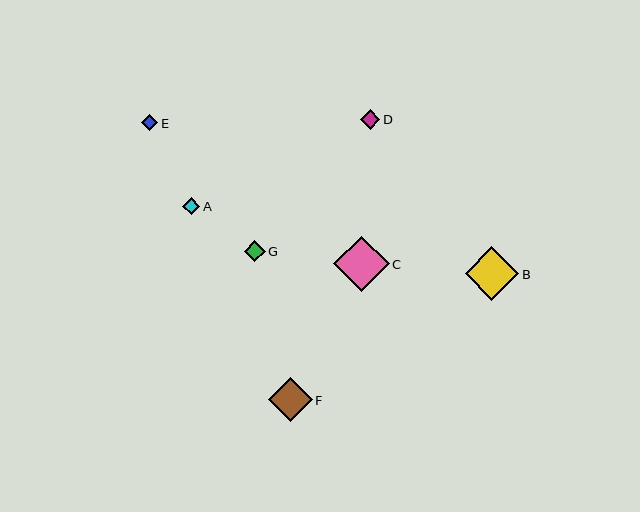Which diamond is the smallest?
Diamond E is the smallest with a size of approximately 16 pixels.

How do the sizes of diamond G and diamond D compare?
Diamond G and diamond D are approximately the same size.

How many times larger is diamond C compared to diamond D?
Diamond C is approximately 2.9 times the size of diamond D.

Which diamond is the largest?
Diamond C is the largest with a size of approximately 55 pixels.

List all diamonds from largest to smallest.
From largest to smallest: C, B, F, G, D, A, E.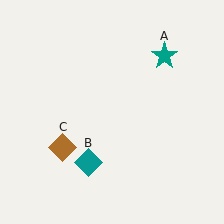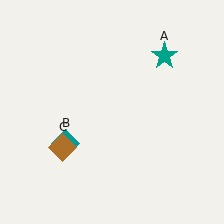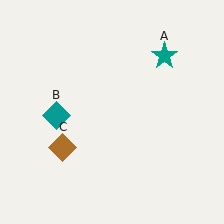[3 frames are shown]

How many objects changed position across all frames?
1 object changed position: teal diamond (object B).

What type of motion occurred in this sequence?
The teal diamond (object B) rotated clockwise around the center of the scene.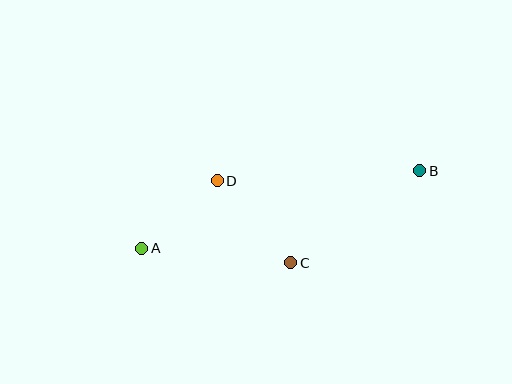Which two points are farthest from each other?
Points A and B are farthest from each other.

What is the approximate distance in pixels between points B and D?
The distance between B and D is approximately 203 pixels.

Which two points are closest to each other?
Points A and D are closest to each other.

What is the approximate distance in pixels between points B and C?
The distance between B and C is approximately 158 pixels.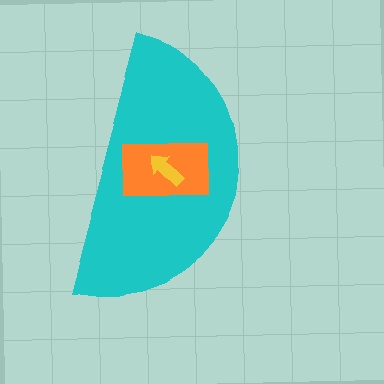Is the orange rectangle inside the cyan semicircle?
Yes.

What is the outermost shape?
The cyan semicircle.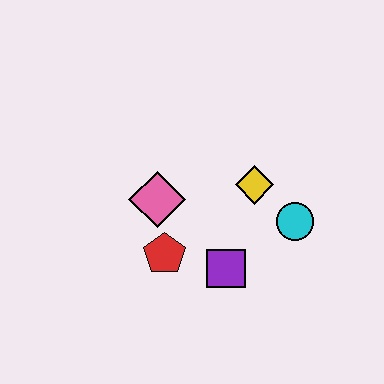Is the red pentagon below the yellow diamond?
Yes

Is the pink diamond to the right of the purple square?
No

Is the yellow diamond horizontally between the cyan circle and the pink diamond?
Yes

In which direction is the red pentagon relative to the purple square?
The red pentagon is to the left of the purple square.